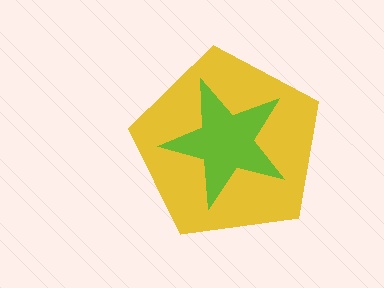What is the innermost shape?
The lime star.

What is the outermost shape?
The yellow pentagon.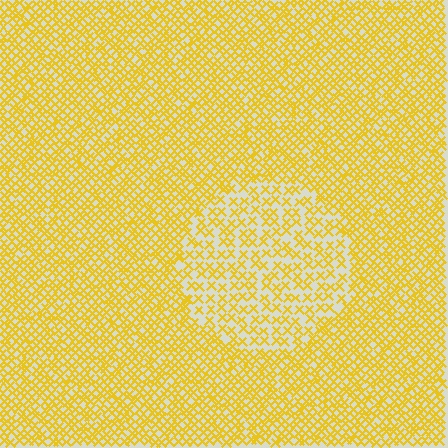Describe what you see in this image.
The image contains small yellow elements arranged at two different densities. A circle-shaped region is visible where the elements are less densely packed than the surrounding area.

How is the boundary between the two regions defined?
The boundary is defined by a change in element density (approximately 1.9x ratio). All elements are the same color, size, and shape.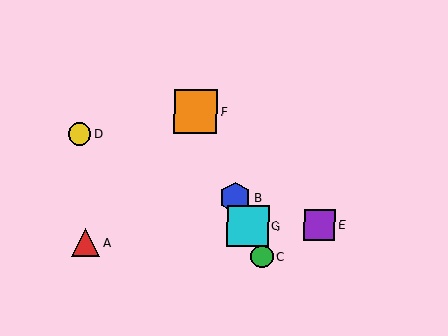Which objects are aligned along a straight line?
Objects B, C, F, G are aligned along a straight line.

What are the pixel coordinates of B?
Object B is at (235, 198).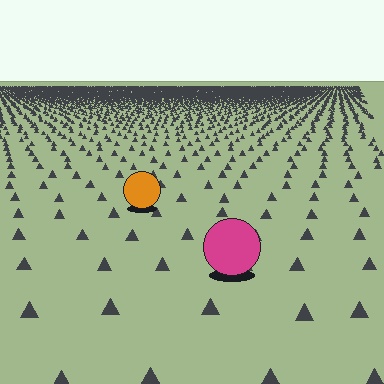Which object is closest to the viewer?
The magenta circle is closest. The texture marks near it are larger and more spread out.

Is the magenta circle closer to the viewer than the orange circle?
Yes. The magenta circle is closer — you can tell from the texture gradient: the ground texture is coarser near it.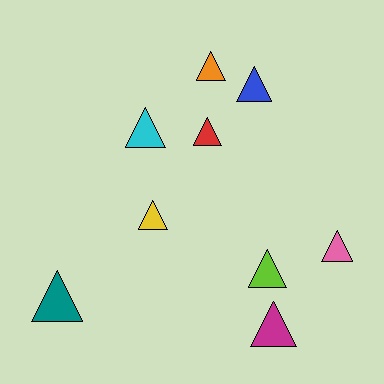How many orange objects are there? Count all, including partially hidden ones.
There is 1 orange object.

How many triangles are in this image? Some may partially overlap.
There are 9 triangles.